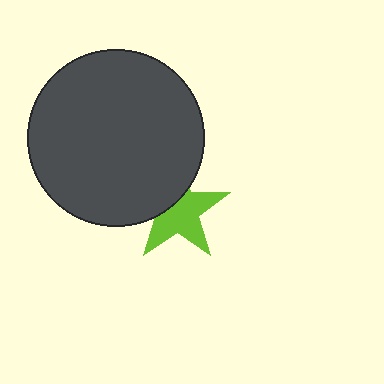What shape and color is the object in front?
The object in front is a dark gray circle.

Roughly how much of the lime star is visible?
About half of it is visible (roughly 63%).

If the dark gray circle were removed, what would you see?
You would see the complete lime star.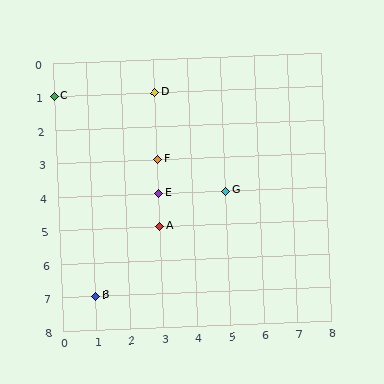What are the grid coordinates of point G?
Point G is at grid coordinates (5, 4).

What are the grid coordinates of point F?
Point F is at grid coordinates (3, 3).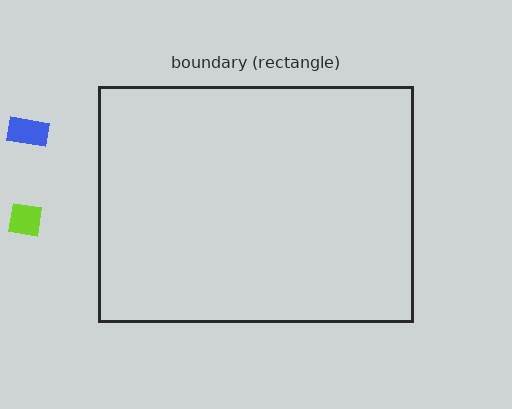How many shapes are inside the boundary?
0 inside, 2 outside.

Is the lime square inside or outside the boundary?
Outside.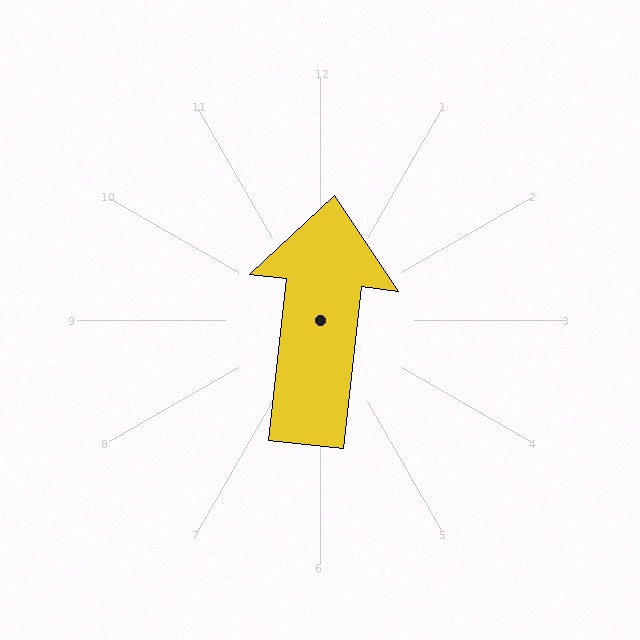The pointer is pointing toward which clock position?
Roughly 12 o'clock.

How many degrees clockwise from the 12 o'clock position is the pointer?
Approximately 6 degrees.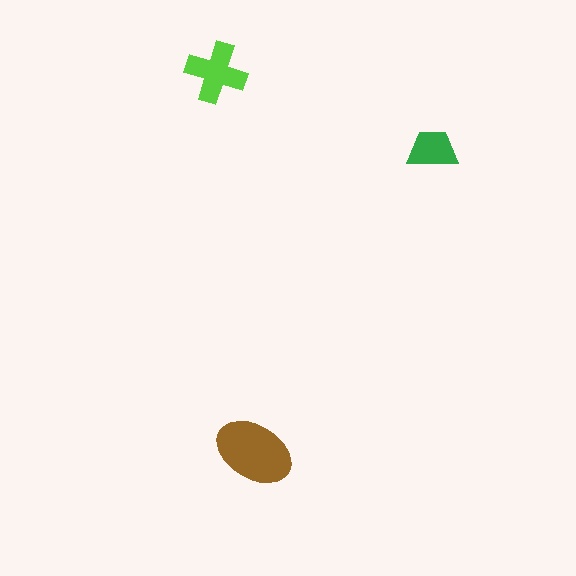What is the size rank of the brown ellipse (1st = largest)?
1st.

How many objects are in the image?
There are 3 objects in the image.